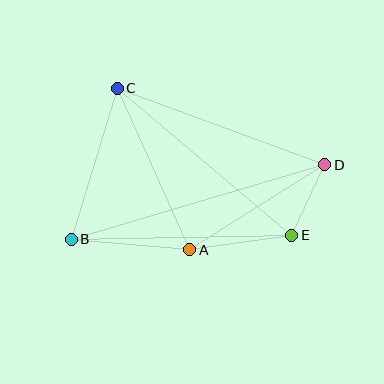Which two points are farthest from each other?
Points B and D are farthest from each other.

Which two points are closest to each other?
Points D and E are closest to each other.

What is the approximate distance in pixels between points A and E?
The distance between A and E is approximately 103 pixels.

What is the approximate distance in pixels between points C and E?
The distance between C and E is approximately 228 pixels.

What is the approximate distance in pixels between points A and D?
The distance between A and D is approximately 160 pixels.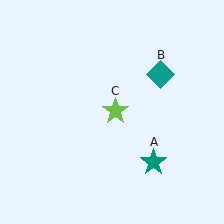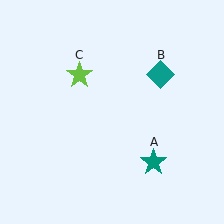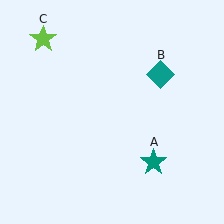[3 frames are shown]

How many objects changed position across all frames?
1 object changed position: lime star (object C).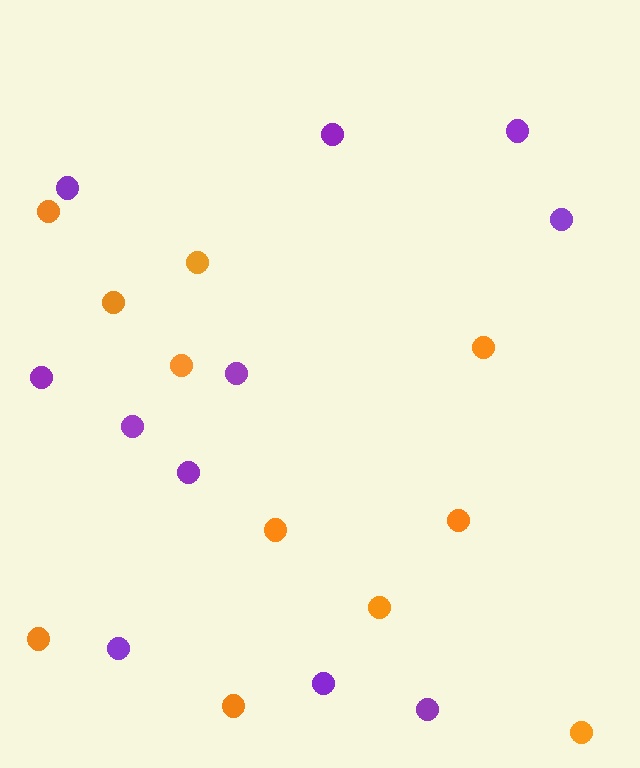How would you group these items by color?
There are 2 groups: one group of orange circles (11) and one group of purple circles (11).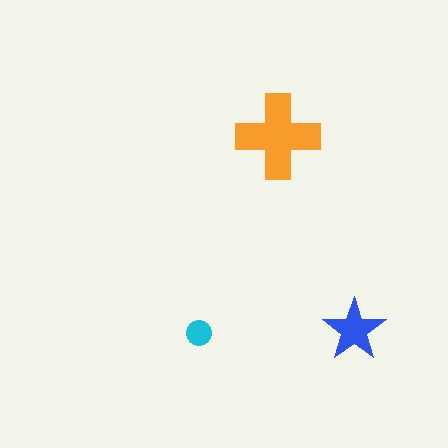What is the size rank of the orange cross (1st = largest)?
1st.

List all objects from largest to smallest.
The orange cross, the blue star, the cyan circle.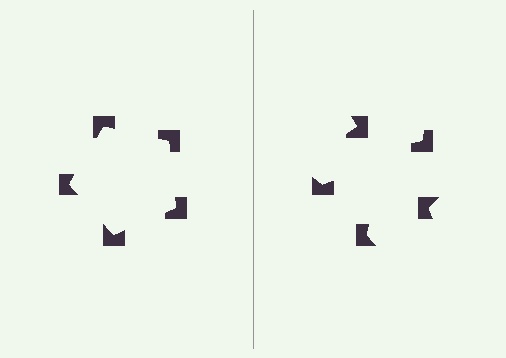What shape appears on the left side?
An illusory pentagon.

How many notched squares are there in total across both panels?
10 — 5 on each side.